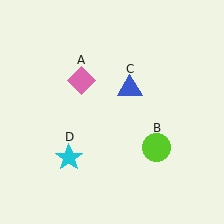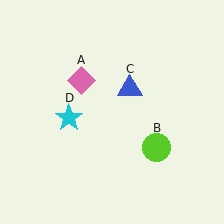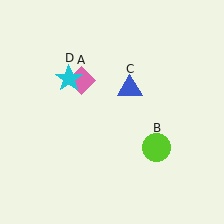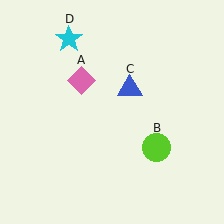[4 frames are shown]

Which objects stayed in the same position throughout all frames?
Pink diamond (object A) and lime circle (object B) and blue triangle (object C) remained stationary.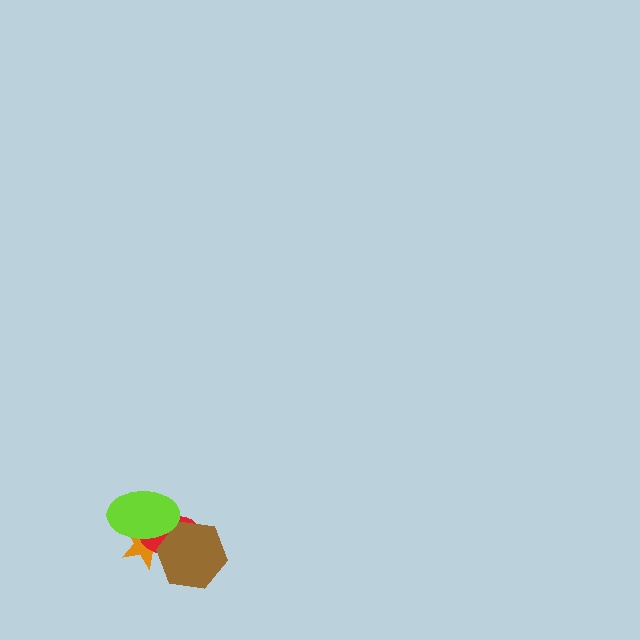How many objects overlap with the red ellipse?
3 objects overlap with the red ellipse.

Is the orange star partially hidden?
Yes, it is partially covered by another shape.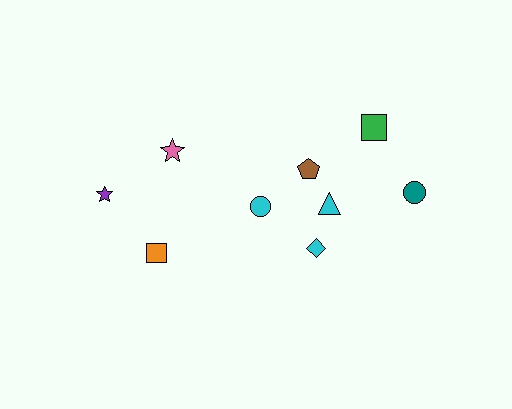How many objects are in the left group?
There are 3 objects.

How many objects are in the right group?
There are 6 objects.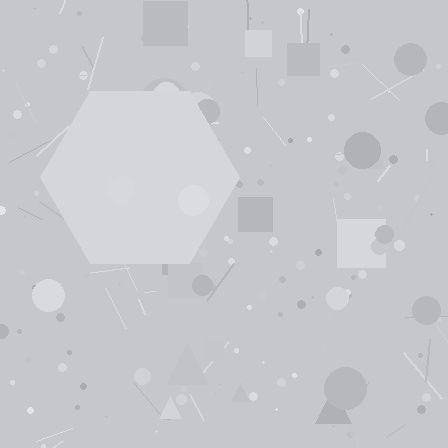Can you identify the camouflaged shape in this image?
The camouflaged shape is a hexagon.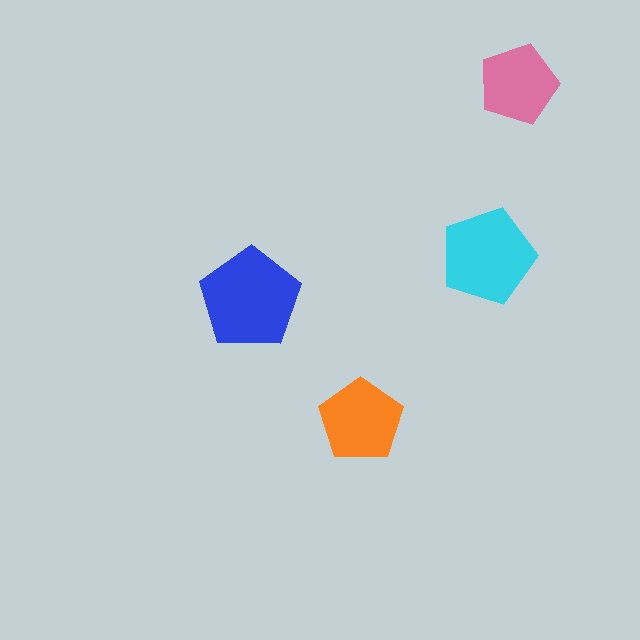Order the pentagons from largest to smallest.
the blue one, the cyan one, the orange one, the pink one.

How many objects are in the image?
There are 4 objects in the image.